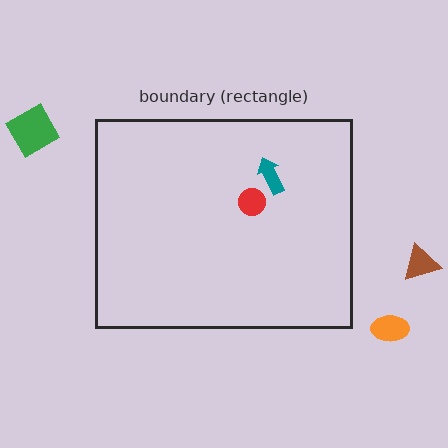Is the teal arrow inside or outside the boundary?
Inside.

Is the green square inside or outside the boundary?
Outside.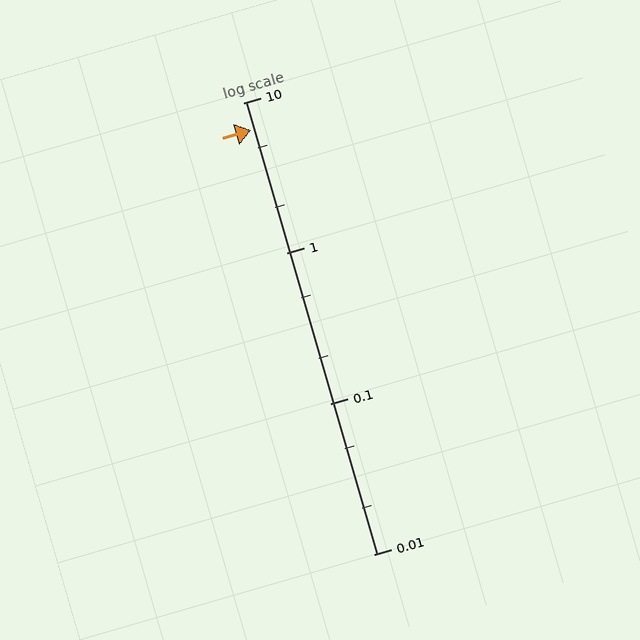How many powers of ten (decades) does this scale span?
The scale spans 3 decades, from 0.01 to 10.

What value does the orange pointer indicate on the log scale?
The pointer indicates approximately 6.6.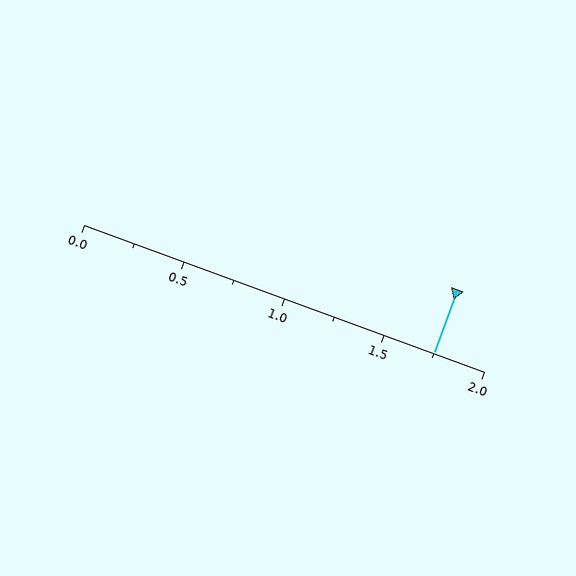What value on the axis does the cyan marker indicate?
The marker indicates approximately 1.75.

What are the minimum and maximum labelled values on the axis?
The axis runs from 0.0 to 2.0.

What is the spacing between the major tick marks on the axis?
The major ticks are spaced 0.5 apart.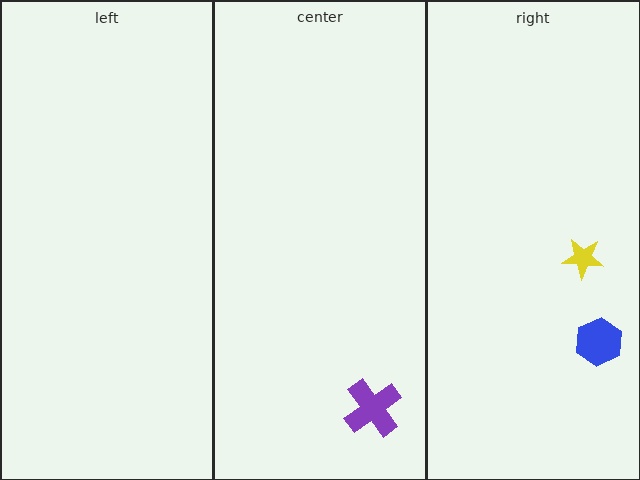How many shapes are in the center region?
1.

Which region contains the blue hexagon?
The right region.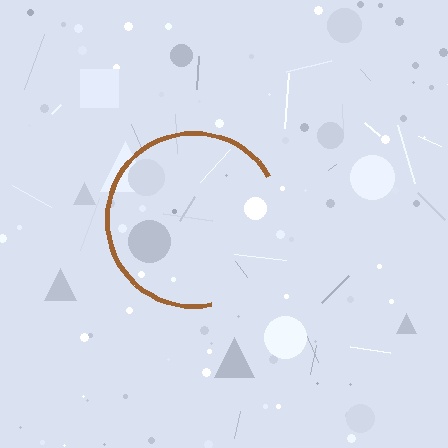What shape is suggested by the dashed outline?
The dashed outline suggests a circle.